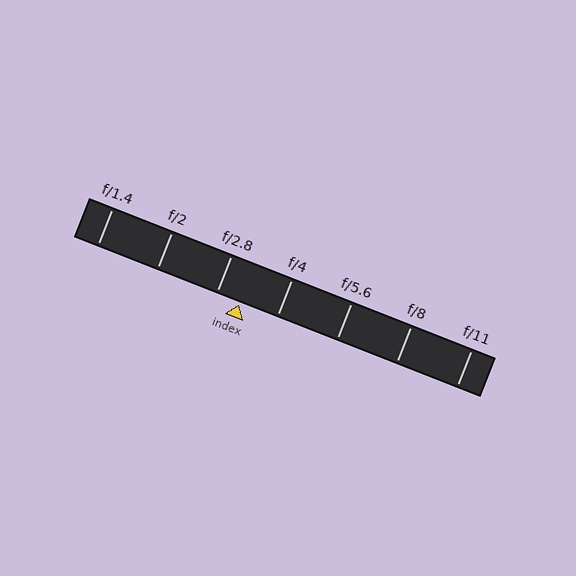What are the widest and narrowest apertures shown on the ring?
The widest aperture shown is f/1.4 and the narrowest is f/11.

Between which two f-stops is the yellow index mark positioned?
The index mark is between f/2.8 and f/4.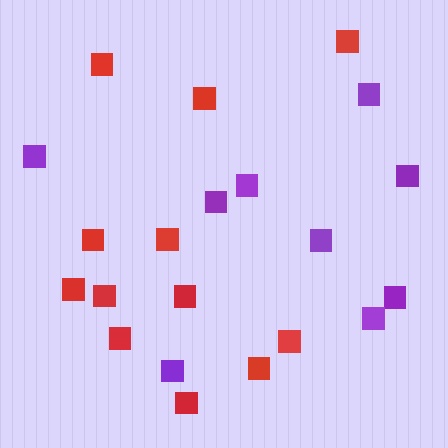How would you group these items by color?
There are 2 groups: one group of red squares (12) and one group of purple squares (9).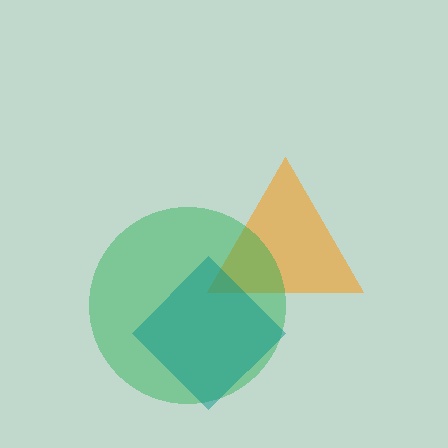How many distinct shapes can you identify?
There are 3 distinct shapes: an orange triangle, a green circle, a teal diamond.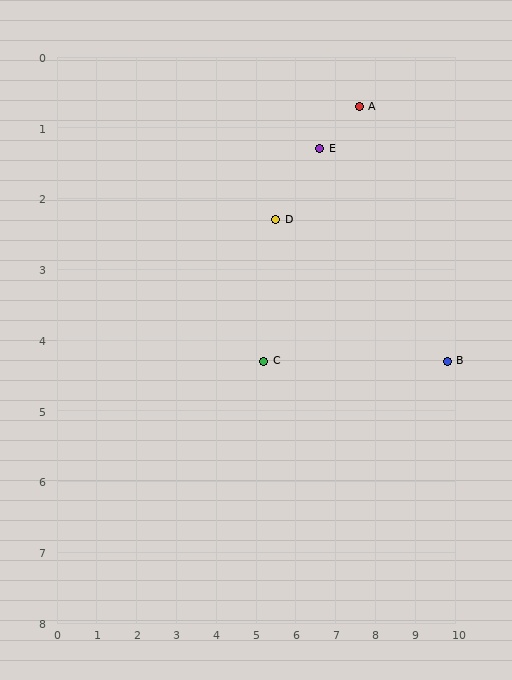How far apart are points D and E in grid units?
Points D and E are about 1.5 grid units apart.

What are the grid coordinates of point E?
Point E is at approximately (6.6, 1.3).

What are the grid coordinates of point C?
Point C is at approximately (5.2, 4.3).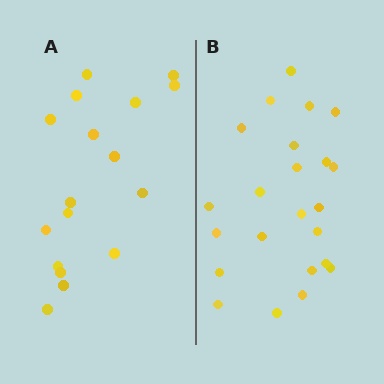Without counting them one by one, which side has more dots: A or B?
Region B (the right region) has more dots.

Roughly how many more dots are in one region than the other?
Region B has about 6 more dots than region A.